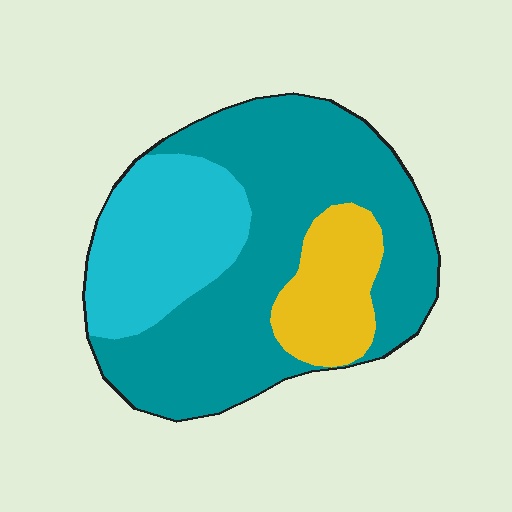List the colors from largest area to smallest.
From largest to smallest: teal, cyan, yellow.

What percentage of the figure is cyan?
Cyan takes up between a quarter and a half of the figure.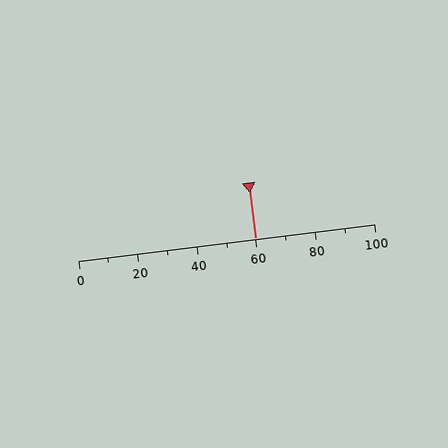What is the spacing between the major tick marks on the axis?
The major ticks are spaced 20 apart.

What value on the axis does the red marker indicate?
The marker indicates approximately 60.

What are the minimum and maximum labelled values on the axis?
The axis runs from 0 to 100.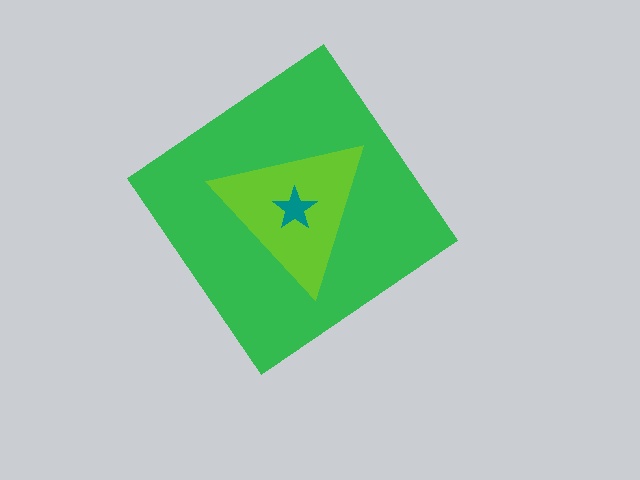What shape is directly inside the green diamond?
The lime triangle.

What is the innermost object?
The teal star.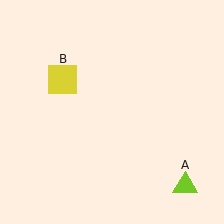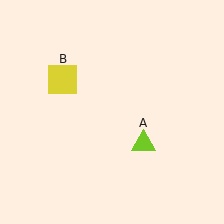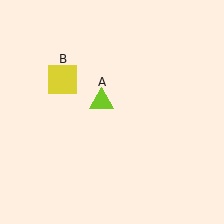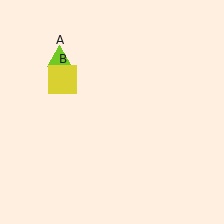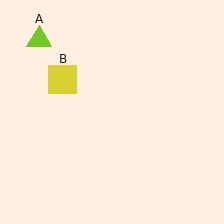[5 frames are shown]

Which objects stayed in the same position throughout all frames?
Yellow square (object B) remained stationary.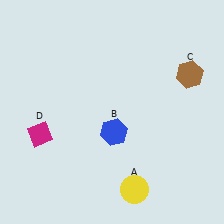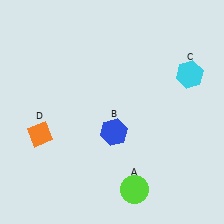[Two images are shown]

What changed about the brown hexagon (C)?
In Image 1, C is brown. In Image 2, it changed to cyan.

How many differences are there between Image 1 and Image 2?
There are 3 differences between the two images.